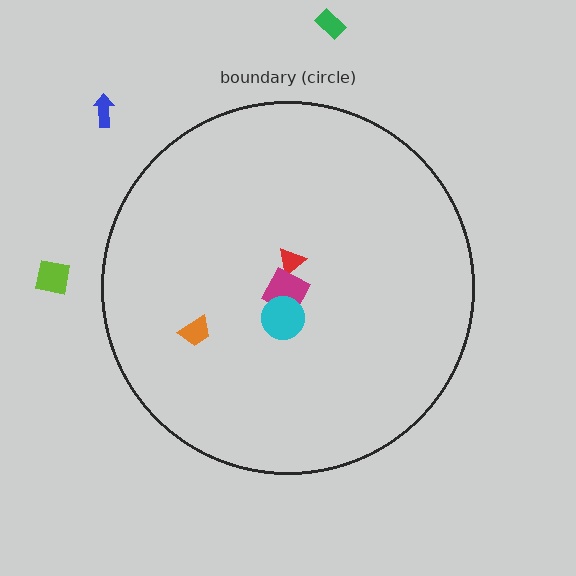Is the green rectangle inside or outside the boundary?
Outside.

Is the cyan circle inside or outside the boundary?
Inside.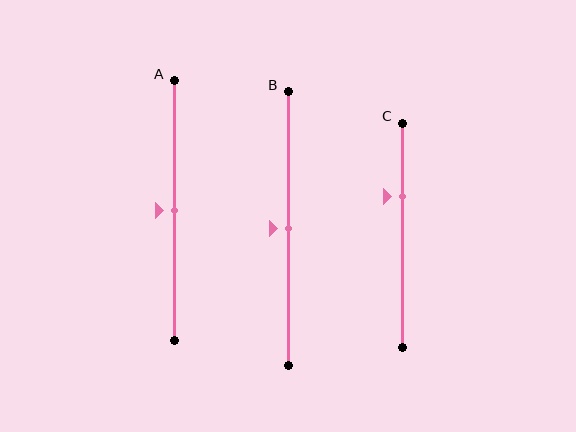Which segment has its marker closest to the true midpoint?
Segment A has its marker closest to the true midpoint.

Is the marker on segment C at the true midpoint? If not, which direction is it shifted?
No, the marker on segment C is shifted upward by about 17% of the segment length.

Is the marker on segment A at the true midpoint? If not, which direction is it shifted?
Yes, the marker on segment A is at the true midpoint.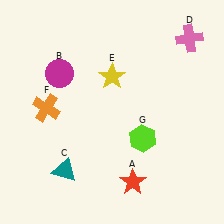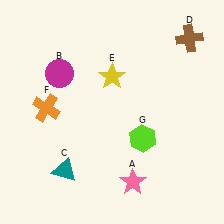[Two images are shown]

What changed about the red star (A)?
In Image 1, A is red. In Image 2, it changed to pink.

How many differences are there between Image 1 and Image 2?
There are 2 differences between the two images.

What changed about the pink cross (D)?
In Image 1, D is pink. In Image 2, it changed to brown.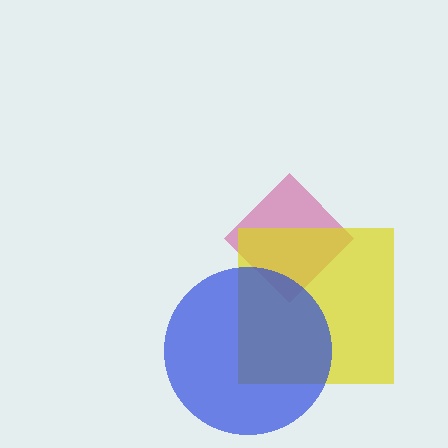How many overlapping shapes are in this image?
There are 3 overlapping shapes in the image.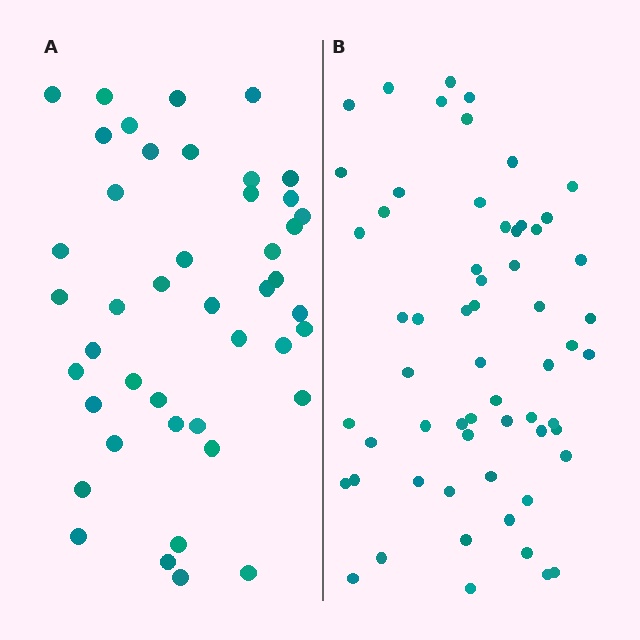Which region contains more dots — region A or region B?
Region B (the right region) has more dots.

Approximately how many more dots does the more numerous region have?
Region B has approximately 15 more dots than region A.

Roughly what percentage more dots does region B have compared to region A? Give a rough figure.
About 35% more.